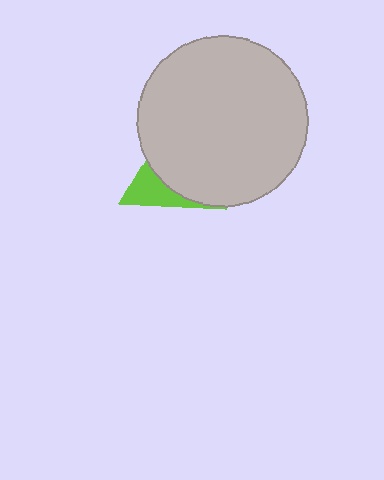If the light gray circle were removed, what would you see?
You would see the complete lime triangle.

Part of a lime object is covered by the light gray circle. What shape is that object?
It is a triangle.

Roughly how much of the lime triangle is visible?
A small part of it is visible (roughly 32%).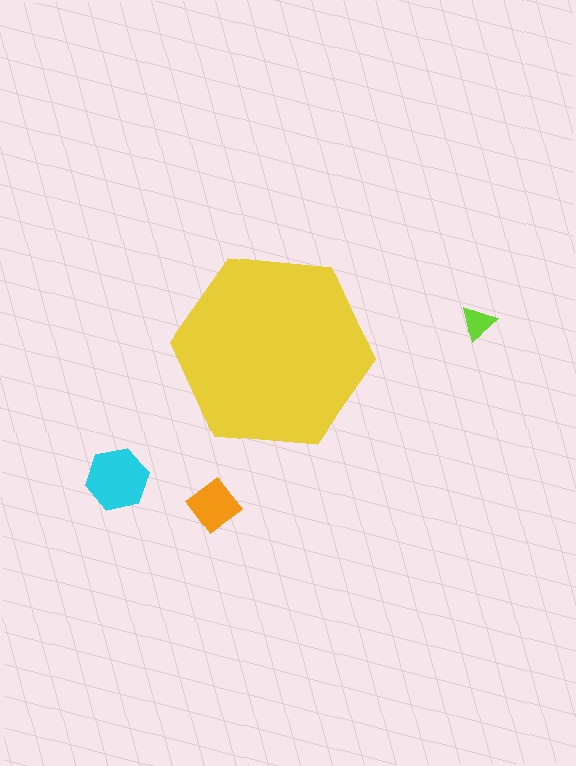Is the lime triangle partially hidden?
No, the lime triangle is fully visible.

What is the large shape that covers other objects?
A yellow hexagon.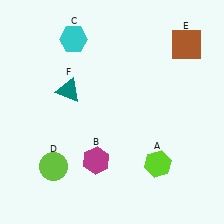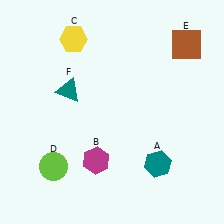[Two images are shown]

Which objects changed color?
A changed from lime to teal. C changed from cyan to yellow.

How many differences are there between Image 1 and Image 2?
There are 2 differences between the two images.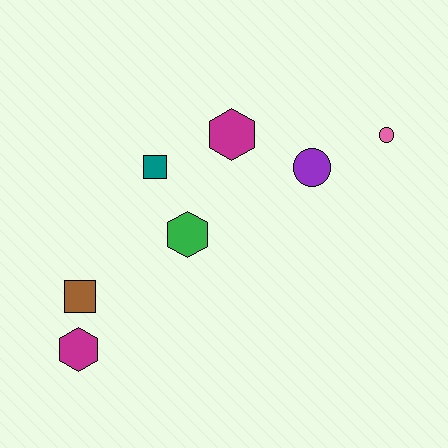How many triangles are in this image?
There are no triangles.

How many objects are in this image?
There are 7 objects.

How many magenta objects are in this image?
There are 2 magenta objects.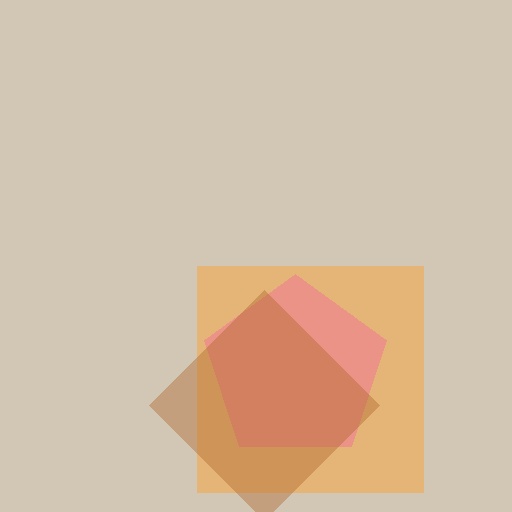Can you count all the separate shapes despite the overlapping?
Yes, there are 3 separate shapes.